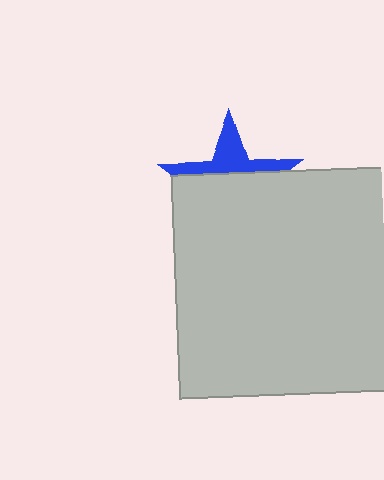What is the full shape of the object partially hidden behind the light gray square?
The partially hidden object is a blue star.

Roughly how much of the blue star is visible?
A small part of it is visible (roughly 35%).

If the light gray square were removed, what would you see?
You would see the complete blue star.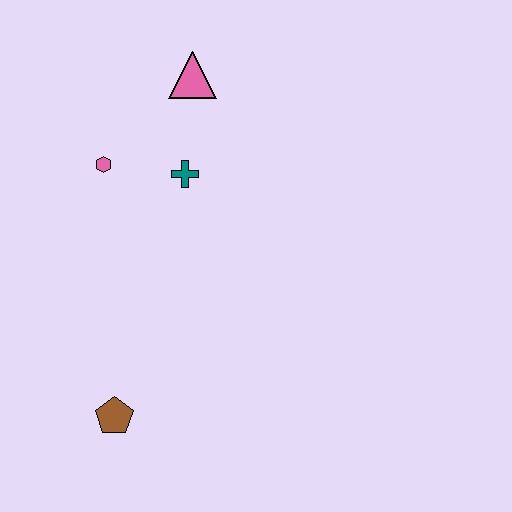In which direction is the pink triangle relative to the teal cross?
The pink triangle is above the teal cross.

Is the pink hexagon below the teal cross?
No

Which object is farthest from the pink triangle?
The brown pentagon is farthest from the pink triangle.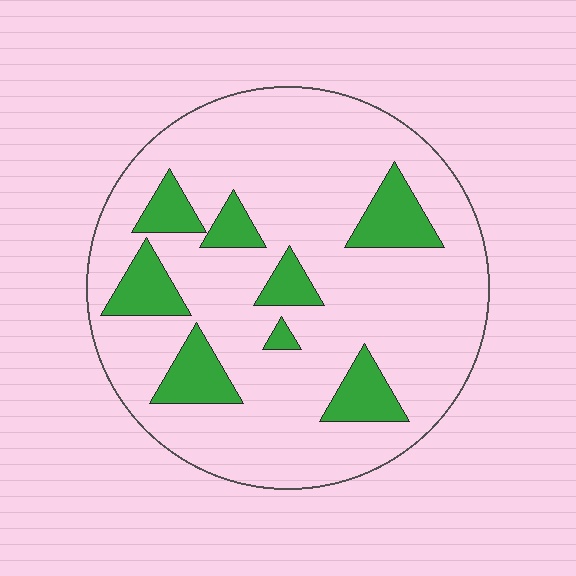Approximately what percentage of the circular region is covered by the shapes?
Approximately 20%.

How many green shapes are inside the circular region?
8.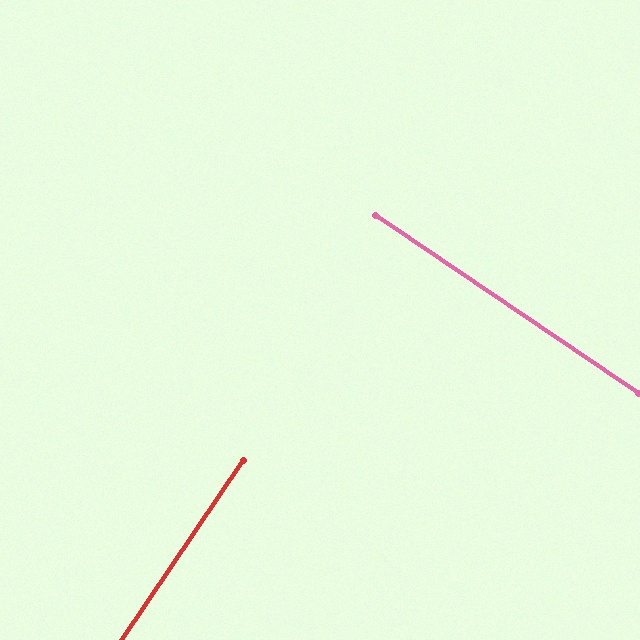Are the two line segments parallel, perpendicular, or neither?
Perpendicular — they meet at approximately 90°.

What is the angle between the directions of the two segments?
Approximately 90 degrees.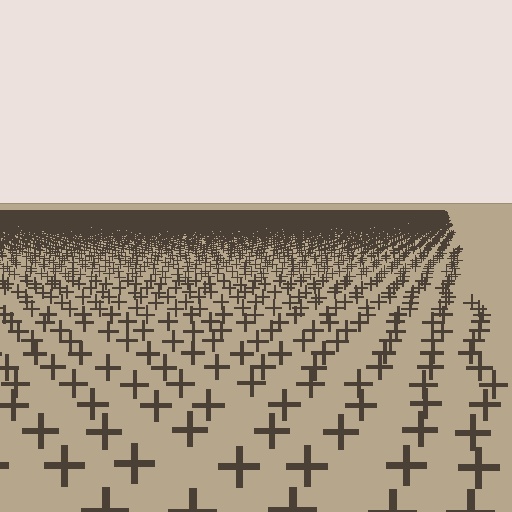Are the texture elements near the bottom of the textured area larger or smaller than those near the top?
Larger. Near the bottom, elements are closer to the viewer and appear at a bigger on-screen size.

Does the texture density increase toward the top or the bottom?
Density increases toward the top.